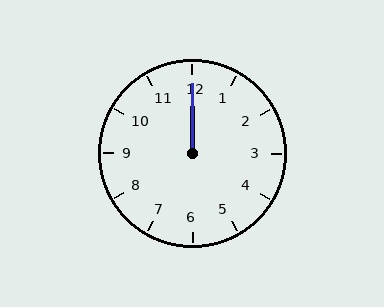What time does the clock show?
12:00.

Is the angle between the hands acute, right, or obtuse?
It is acute.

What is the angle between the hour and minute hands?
Approximately 0 degrees.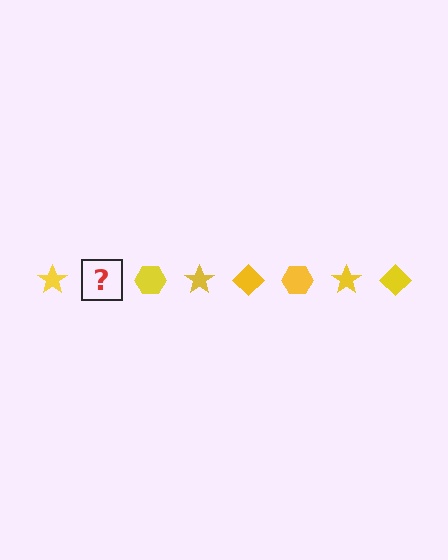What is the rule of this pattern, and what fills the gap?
The rule is that the pattern cycles through star, diamond, hexagon shapes in yellow. The gap should be filled with a yellow diamond.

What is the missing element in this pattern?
The missing element is a yellow diamond.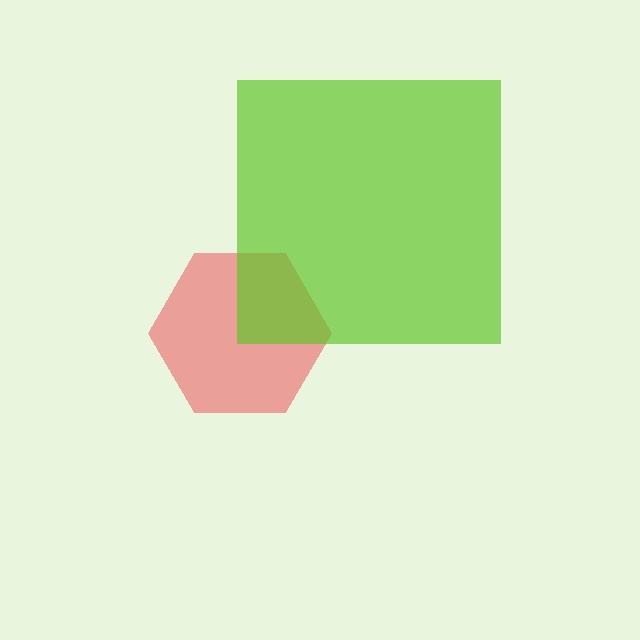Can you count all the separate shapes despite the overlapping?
Yes, there are 2 separate shapes.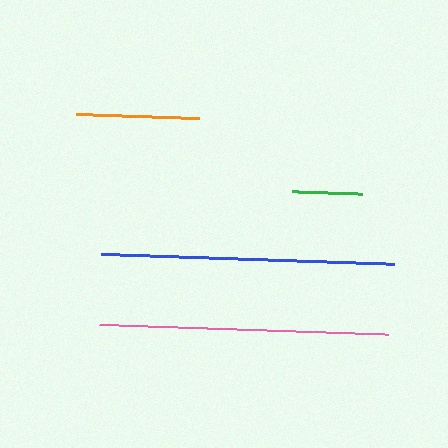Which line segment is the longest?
The blue line is the longest at approximately 293 pixels.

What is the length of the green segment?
The green segment is approximately 70 pixels long.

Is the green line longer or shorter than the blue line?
The blue line is longer than the green line.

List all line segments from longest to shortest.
From longest to shortest: blue, pink, orange, green.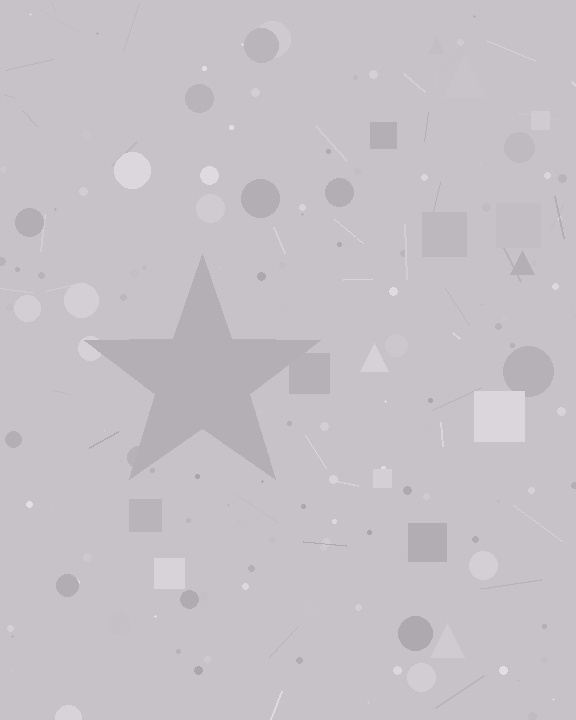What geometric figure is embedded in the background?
A star is embedded in the background.